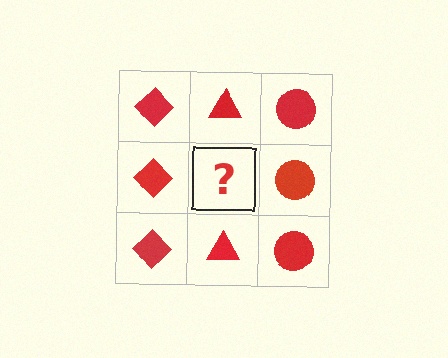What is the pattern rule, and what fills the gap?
The rule is that each column has a consistent shape. The gap should be filled with a red triangle.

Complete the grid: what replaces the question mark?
The question mark should be replaced with a red triangle.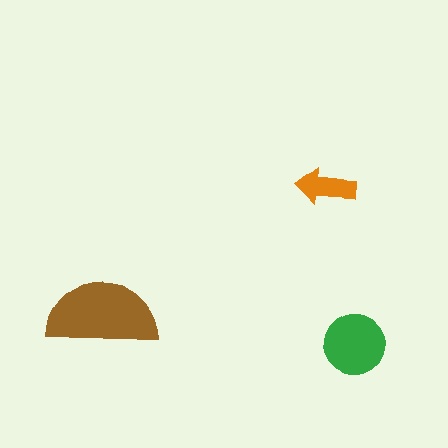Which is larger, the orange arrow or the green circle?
The green circle.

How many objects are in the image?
There are 3 objects in the image.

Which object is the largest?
The brown semicircle.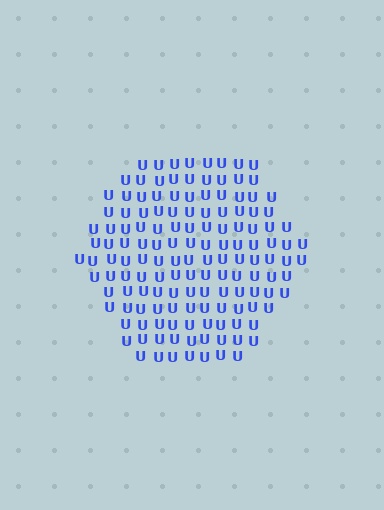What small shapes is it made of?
It is made of small letter U's.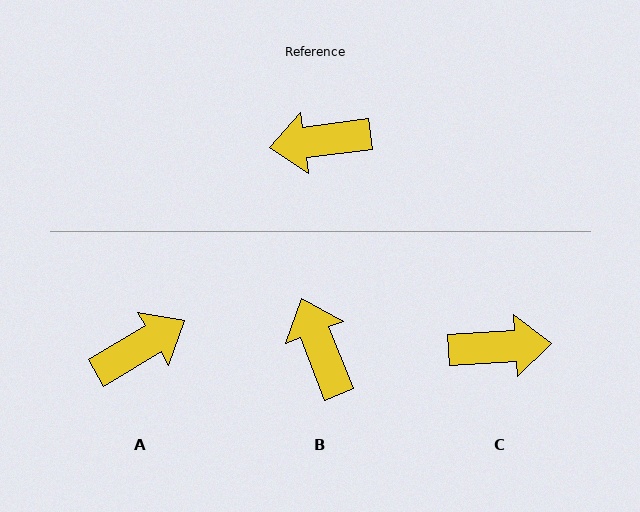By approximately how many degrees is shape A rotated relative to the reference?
Approximately 156 degrees clockwise.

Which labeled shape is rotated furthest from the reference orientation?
C, about 176 degrees away.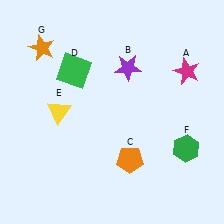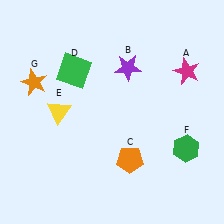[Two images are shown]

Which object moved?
The orange star (G) moved down.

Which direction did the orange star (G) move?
The orange star (G) moved down.